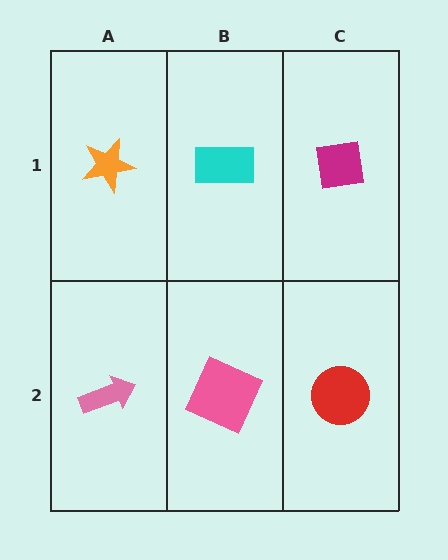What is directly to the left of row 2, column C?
A pink square.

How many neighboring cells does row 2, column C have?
2.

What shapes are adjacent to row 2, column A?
An orange star (row 1, column A), a pink square (row 2, column B).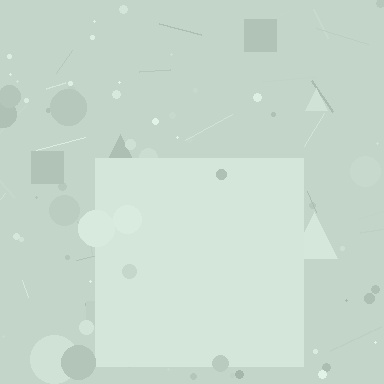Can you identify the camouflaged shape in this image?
The camouflaged shape is a square.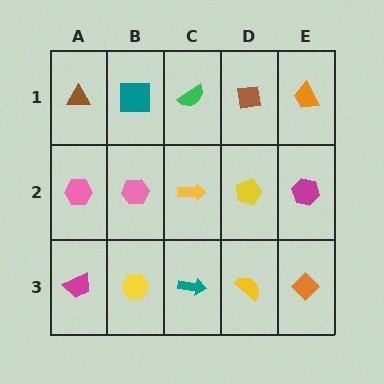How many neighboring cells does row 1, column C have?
3.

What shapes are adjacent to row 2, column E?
An orange trapezoid (row 1, column E), an orange diamond (row 3, column E), a yellow pentagon (row 2, column D).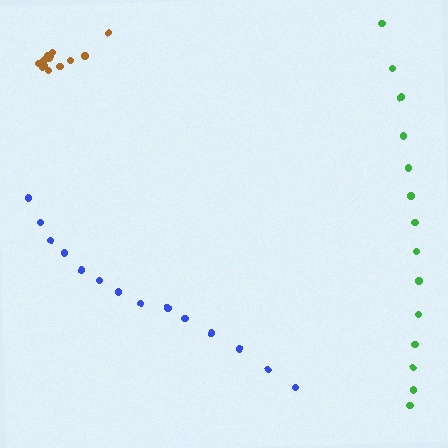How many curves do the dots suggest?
There are 3 distinct paths.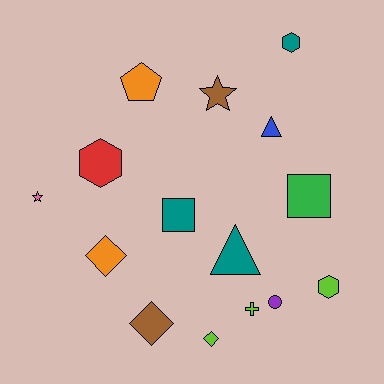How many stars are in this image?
There are 2 stars.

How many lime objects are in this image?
There are 3 lime objects.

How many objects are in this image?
There are 15 objects.